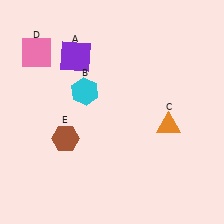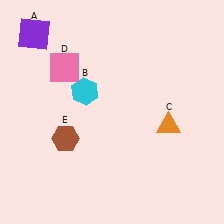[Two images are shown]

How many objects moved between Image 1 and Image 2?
2 objects moved between the two images.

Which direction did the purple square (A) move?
The purple square (A) moved left.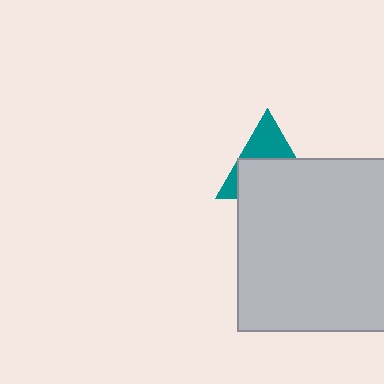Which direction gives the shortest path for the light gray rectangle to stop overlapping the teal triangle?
Moving down gives the shortest separation.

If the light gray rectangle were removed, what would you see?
You would see the complete teal triangle.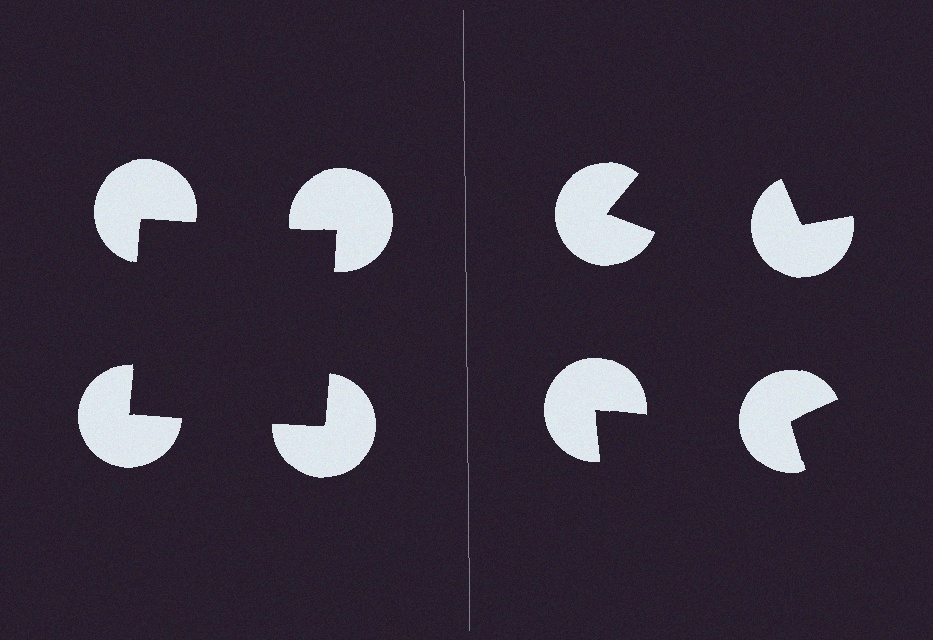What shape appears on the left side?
An illusory square.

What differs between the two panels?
The pac-man discs are positioned identically on both sides; only the wedge orientations differ. On the left they align to a square; on the right they are misaligned.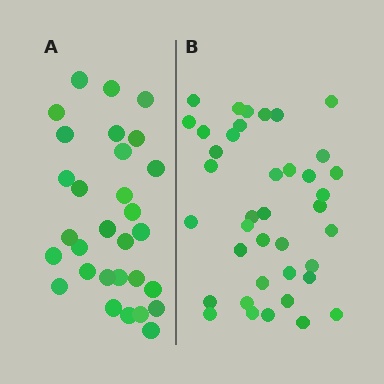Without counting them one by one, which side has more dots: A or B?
Region B (the right region) has more dots.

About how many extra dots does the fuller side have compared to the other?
Region B has roughly 8 or so more dots than region A.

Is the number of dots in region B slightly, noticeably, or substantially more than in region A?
Region B has noticeably more, but not dramatically so. The ratio is roughly 1.3 to 1.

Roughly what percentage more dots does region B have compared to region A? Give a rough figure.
About 30% more.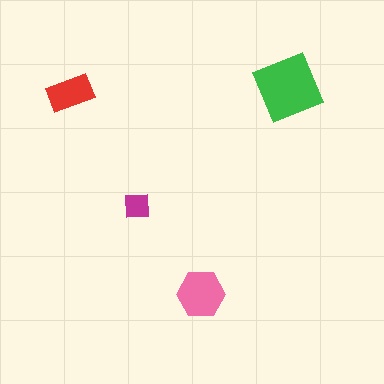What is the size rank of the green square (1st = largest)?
1st.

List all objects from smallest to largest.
The magenta square, the red rectangle, the pink hexagon, the green square.